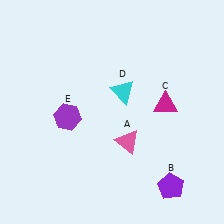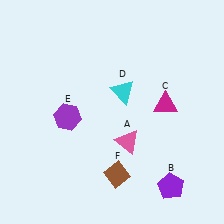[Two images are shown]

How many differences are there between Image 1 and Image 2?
There is 1 difference between the two images.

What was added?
A brown diamond (F) was added in Image 2.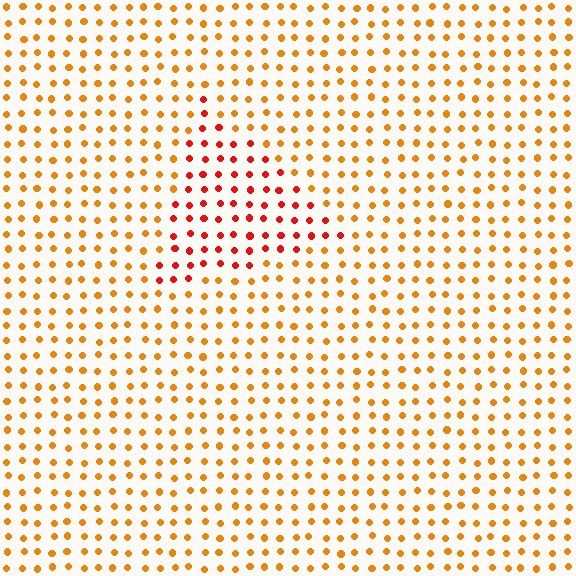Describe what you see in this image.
The image is filled with small orange elements in a uniform arrangement. A triangle-shaped region is visible where the elements are tinted to a slightly different hue, forming a subtle color boundary.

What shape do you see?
I see a triangle.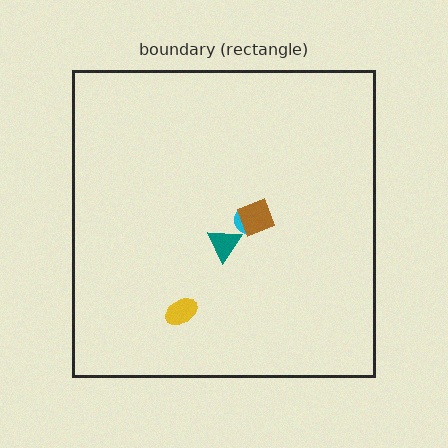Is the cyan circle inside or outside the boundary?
Inside.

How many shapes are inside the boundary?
4 inside, 0 outside.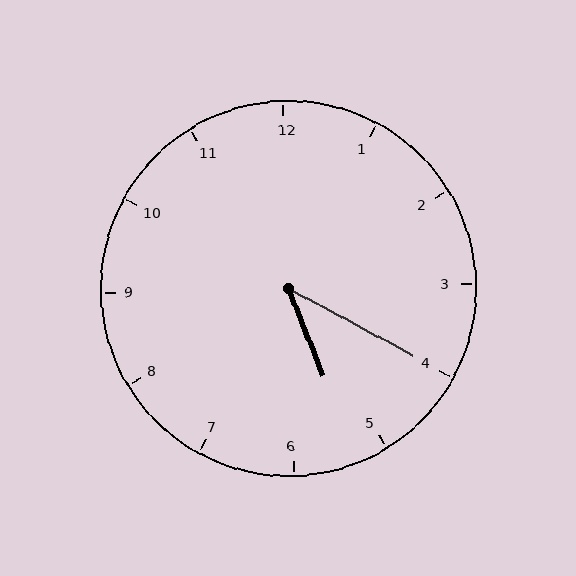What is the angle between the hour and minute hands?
Approximately 40 degrees.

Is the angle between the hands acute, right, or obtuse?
It is acute.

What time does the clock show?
5:20.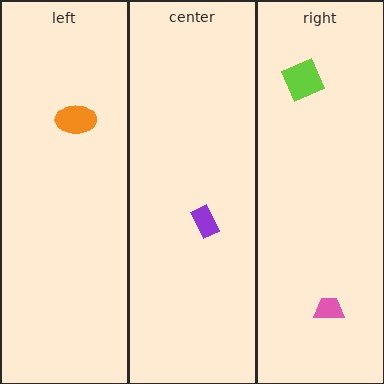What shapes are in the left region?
The orange ellipse.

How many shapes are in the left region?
1.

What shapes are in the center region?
The purple rectangle.